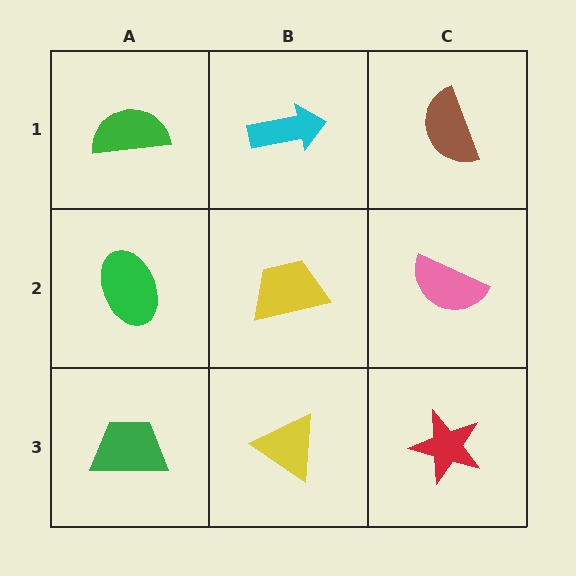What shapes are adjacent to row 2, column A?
A green semicircle (row 1, column A), a green trapezoid (row 3, column A), a yellow trapezoid (row 2, column B).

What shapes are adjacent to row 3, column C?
A pink semicircle (row 2, column C), a yellow triangle (row 3, column B).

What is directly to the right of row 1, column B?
A brown semicircle.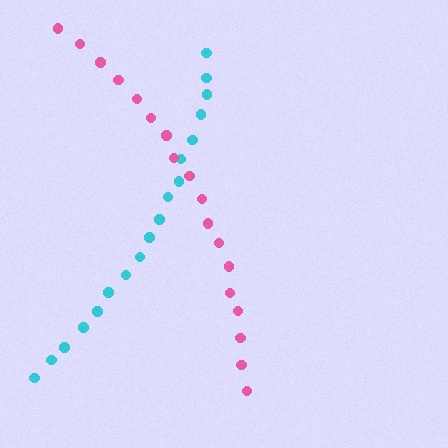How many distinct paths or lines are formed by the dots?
There are 2 distinct paths.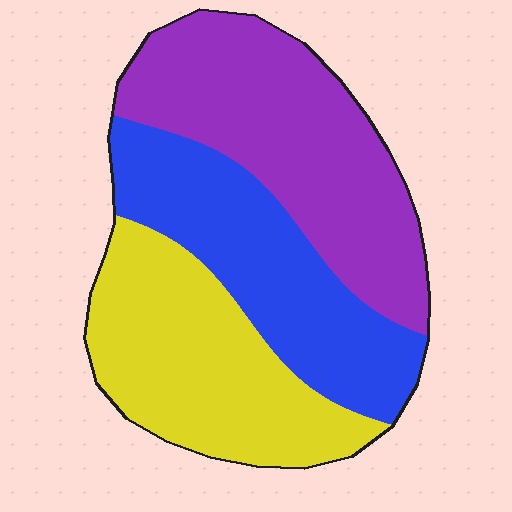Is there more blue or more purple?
Purple.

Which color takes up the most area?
Purple, at roughly 35%.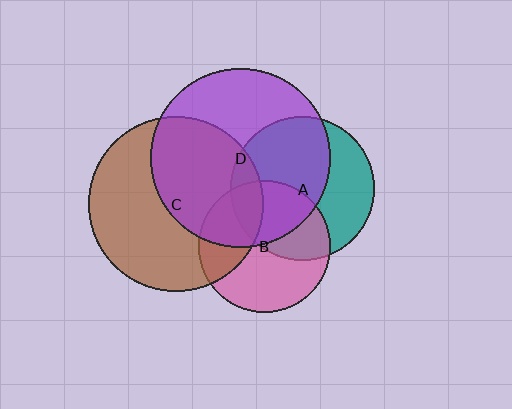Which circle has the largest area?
Circle D (purple).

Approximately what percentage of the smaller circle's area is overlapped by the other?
Approximately 45%.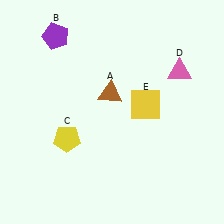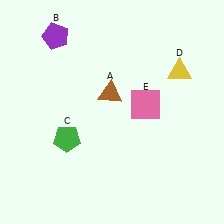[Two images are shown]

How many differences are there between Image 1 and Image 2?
There are 3 differences between the two images.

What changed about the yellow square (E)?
In Image 1, E is yellow. In Image 2, it changed to pink.